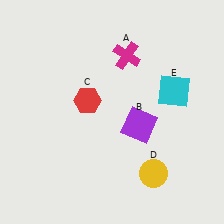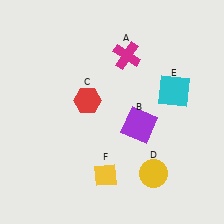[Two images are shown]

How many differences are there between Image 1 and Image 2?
There is 1 difference between the two images.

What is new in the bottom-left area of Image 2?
A yellow diamond (F) was added in the bottom-left area of Image 2.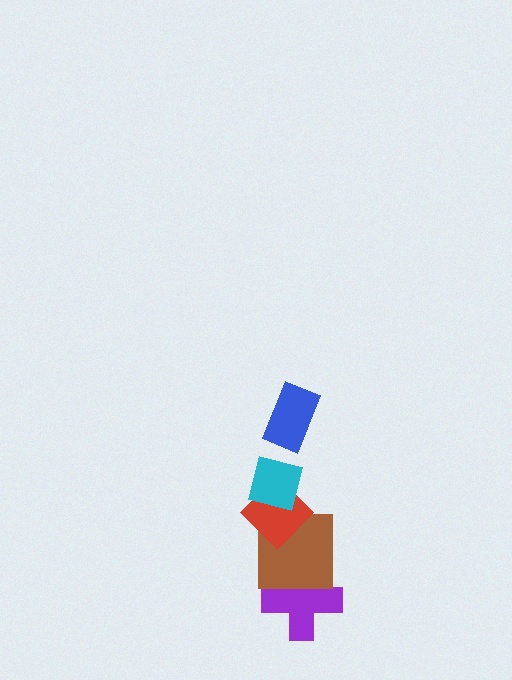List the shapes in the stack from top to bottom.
From top to bottom: the blue rectangle, the cyan square, the red diamond, the brown square, the purple cross.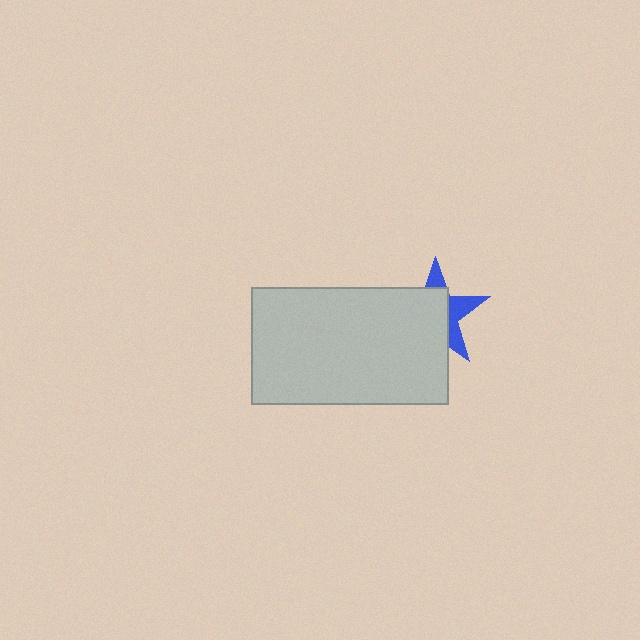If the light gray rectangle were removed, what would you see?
You would see the complete blue star.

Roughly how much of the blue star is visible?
A small part of it is visible (roughly 36%).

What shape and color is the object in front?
The object in front is a light gray rectangle.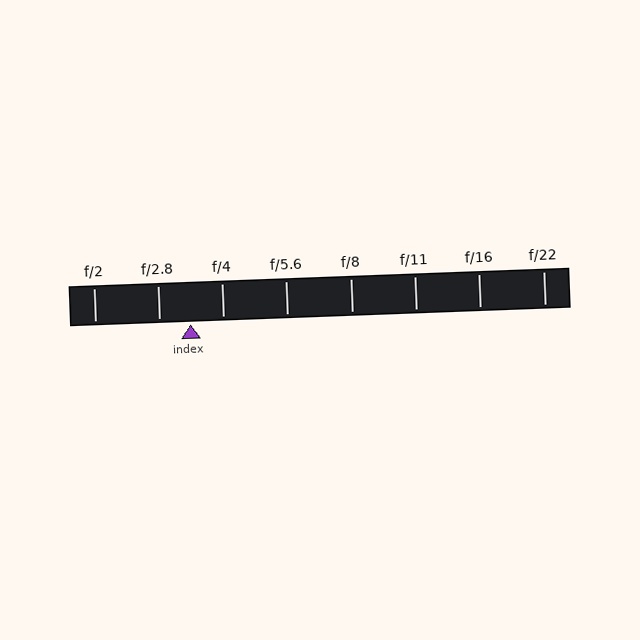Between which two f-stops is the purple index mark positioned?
The index mark is between f/2.8 and f/4.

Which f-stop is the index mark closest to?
The index mark is closest to f/2.8.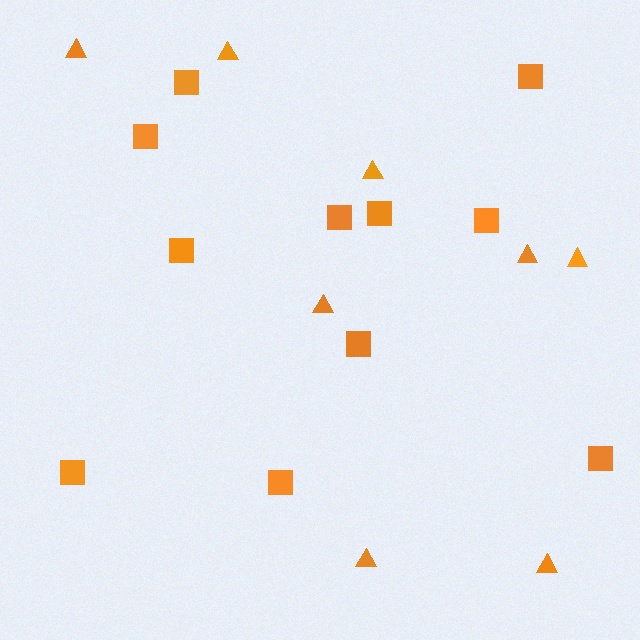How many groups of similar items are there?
There are 2 groups: one group of squares (11) and one group of triangles (8).